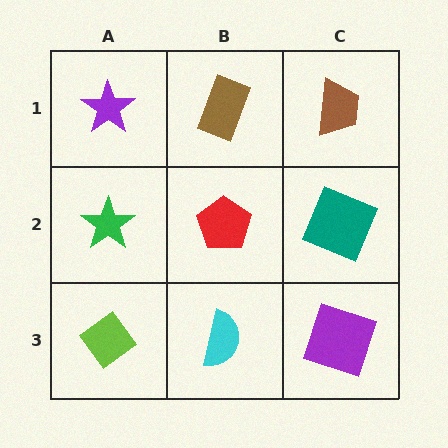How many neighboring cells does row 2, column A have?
3.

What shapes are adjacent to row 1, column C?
A teal square (row 2, column C), a brown rectangle (row 1, column B).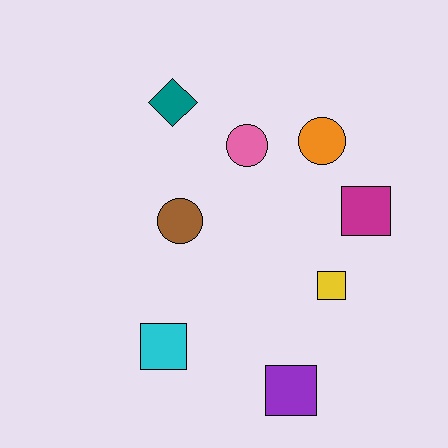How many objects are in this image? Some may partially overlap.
There are 8 objects.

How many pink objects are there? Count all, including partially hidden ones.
There is 1 pink object.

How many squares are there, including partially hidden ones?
There are 4 squares.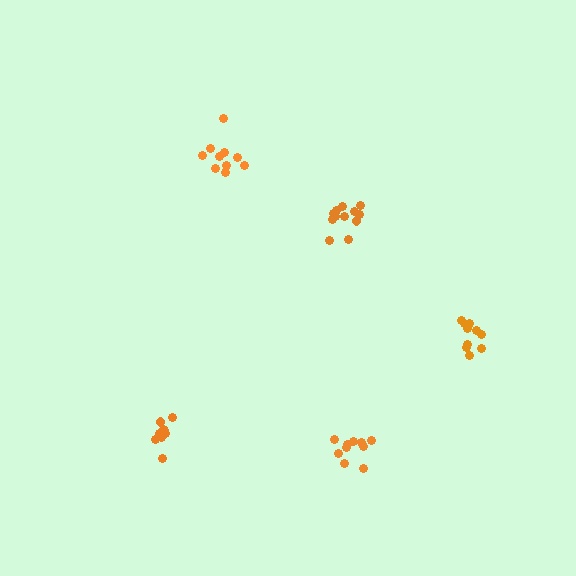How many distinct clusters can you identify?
There are 5 distinct clusters.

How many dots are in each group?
Group 1: 9 dots, Group 2: 10 dots, Group 3: 10 dots, Group 4: 10 dots, Group 5: 12 dots (51 total).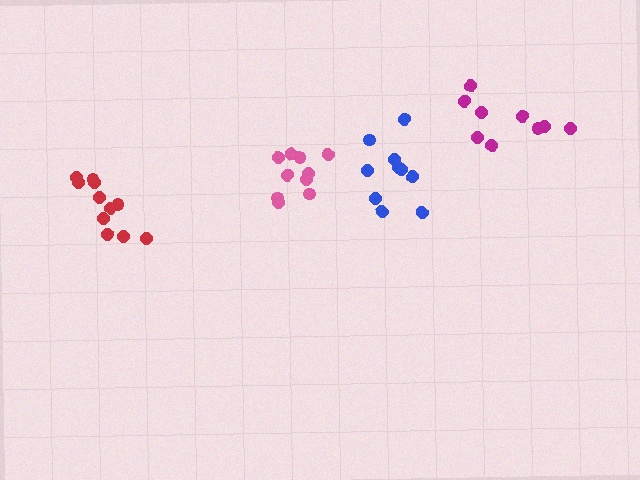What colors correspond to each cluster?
The clusters are colored: pink, red, magenta, blue.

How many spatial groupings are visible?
There are 4 spatial groupings.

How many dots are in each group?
Group 1: 10 dots, Group 2: 11 dots, Group 3: 9 dots, Group 4: 10 dots (40 total).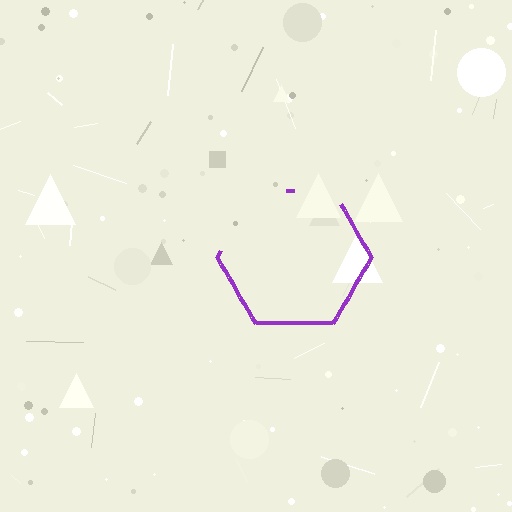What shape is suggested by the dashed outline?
The dashed outline suggests a hexagon.